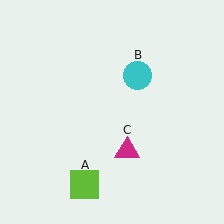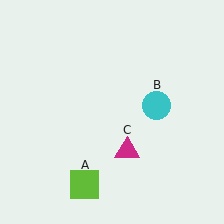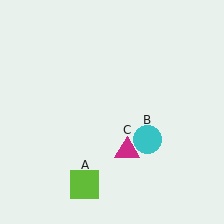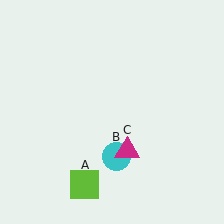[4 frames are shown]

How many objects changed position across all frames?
1 object changed position: cyan circle (object B).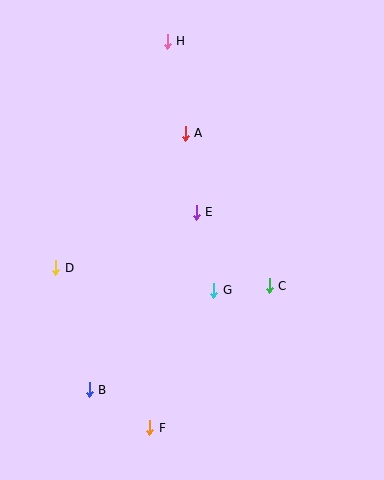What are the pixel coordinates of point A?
Point A is at (185, 133).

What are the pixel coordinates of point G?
Point G is at (214, 290).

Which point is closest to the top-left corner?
Point H is closest to the top-left corner.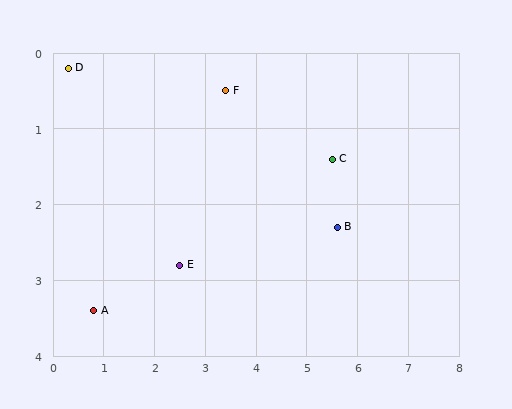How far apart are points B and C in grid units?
Points B and C are about 0.9 grid units apart.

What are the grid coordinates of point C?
Point C is at approximately (5.5, 1.4).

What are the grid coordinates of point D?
Point D is at approximately (0.3, 0.2).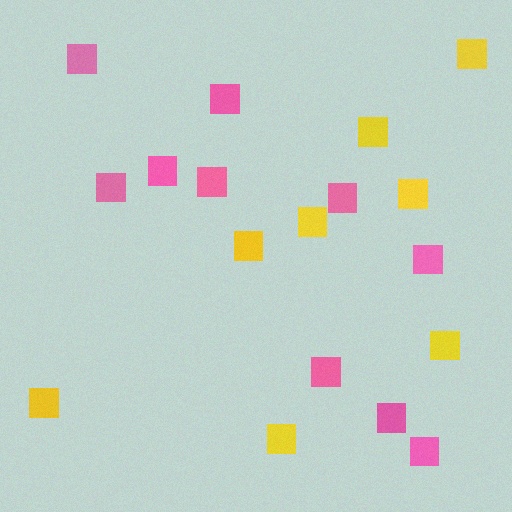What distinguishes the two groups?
There are 2 groups: one group of yellow squares (8) and one group of pink squares (10).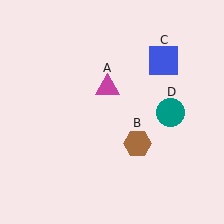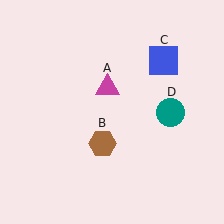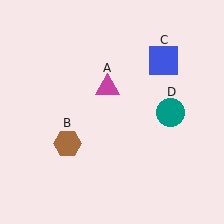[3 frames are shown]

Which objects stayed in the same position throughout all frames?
Magenta triangle (object A) and blue square (object C) and teal circle (object D) remained stationary.